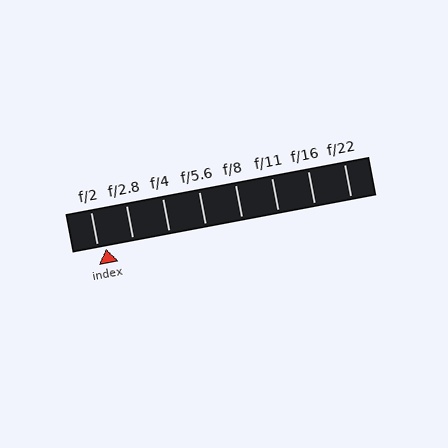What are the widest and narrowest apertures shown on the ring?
The widest aperture shown is f/2 and the narrowest is f/22.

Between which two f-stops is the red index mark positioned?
The index mark is between f/2 and f/2.8.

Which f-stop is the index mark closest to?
The index mark is closest to f/2.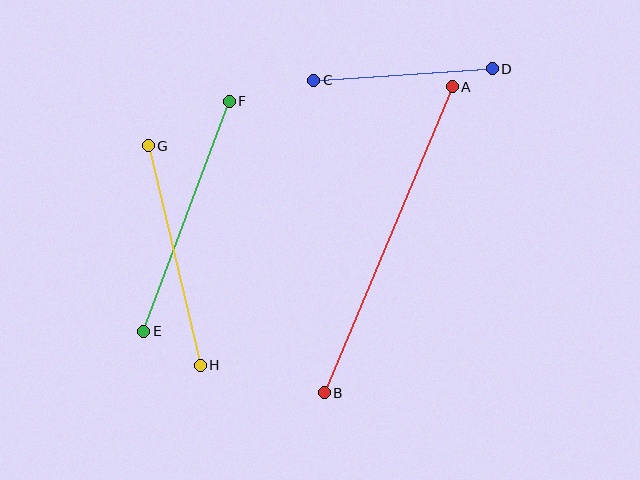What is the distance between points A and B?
The distance is approximately 331 pixels.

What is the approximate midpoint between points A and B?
The midpoint is at approximately (388, 240) pixels.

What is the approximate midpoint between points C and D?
The midpoint is at approximately (403, 74) pixels.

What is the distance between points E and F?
The distance is approximately 245 pixels.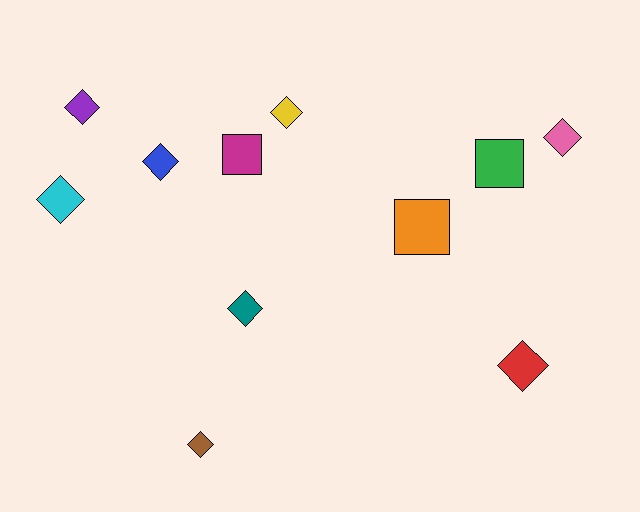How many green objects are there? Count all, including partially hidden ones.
There is 1 green object.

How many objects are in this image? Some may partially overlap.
There are 11 objects.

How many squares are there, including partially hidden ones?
There are 3 squares.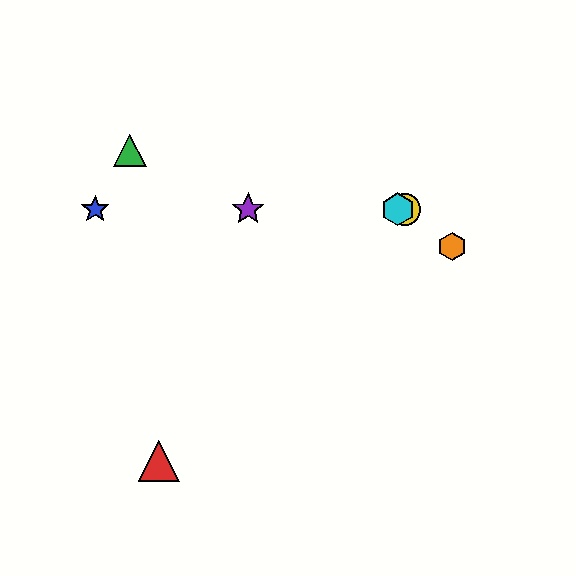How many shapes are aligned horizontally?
4 shapes (the blue star, the yellow circle, the purple star, the cyan hexagon) are aligned horizontally.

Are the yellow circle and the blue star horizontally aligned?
Yes, both are at y≈209.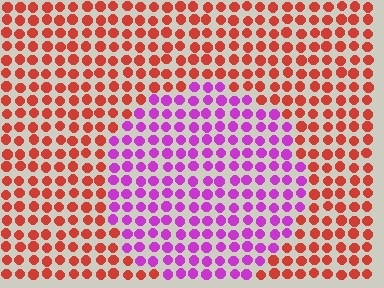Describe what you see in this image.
The image is filled with small red elements in a uniform arrangement. A circle-shaped region is visible where the elements are tinted to a slightly different hue, forming a subtle color boundary.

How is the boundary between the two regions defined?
The boundary is defined purely by a slight shift in hue (about 65 degrees). Spacing, size, and orientation are identical on both sides.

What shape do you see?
I see a circle.